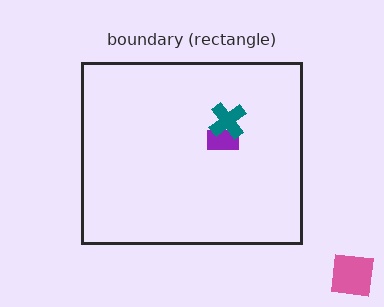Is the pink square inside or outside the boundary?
Outside.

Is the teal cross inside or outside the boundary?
Inside.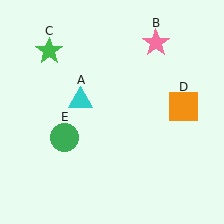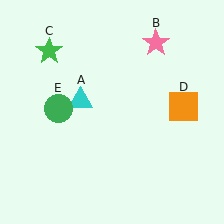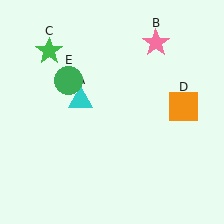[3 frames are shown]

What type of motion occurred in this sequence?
The green circle (object E) rotated clockwise around the center of the scene.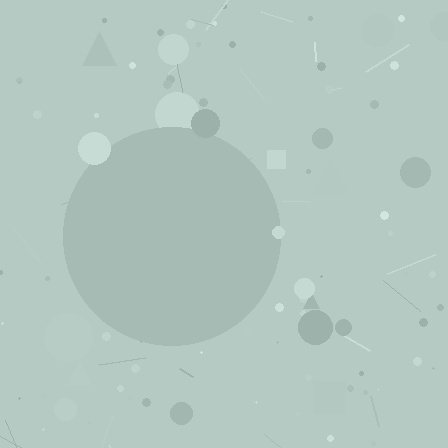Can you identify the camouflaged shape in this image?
The camouflaged shape is a circle.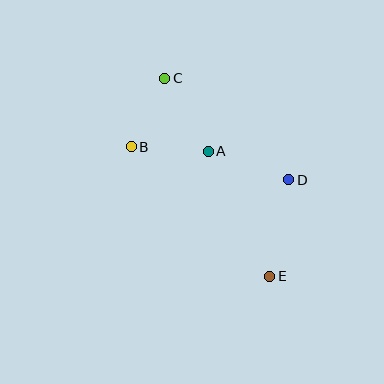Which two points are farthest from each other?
Points C and E are farthest from each other.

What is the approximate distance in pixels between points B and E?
The distance between B and E is approximately 190 pixels.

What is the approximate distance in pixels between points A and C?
The distance between A and C is approximately 85 pixels.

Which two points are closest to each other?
Points B and C are closest to each other.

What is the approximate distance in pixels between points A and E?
The distance between A and E is approximately 139 pixels.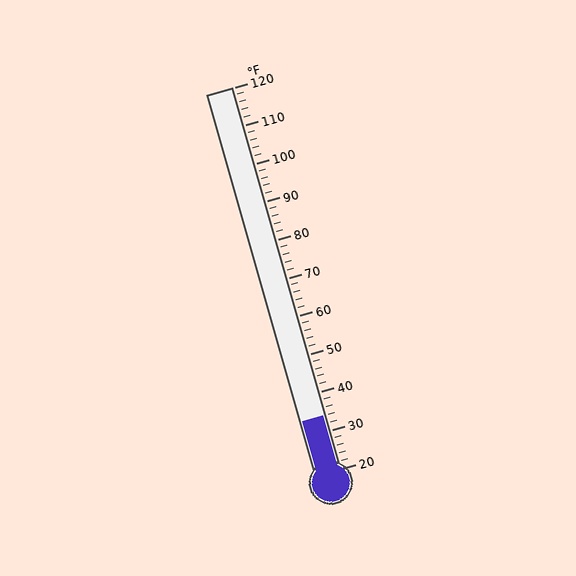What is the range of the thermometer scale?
The thermometer scale ranges from 20°F to 120°F.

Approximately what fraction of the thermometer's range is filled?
The thermometer is filled to approximately 15% of its range.